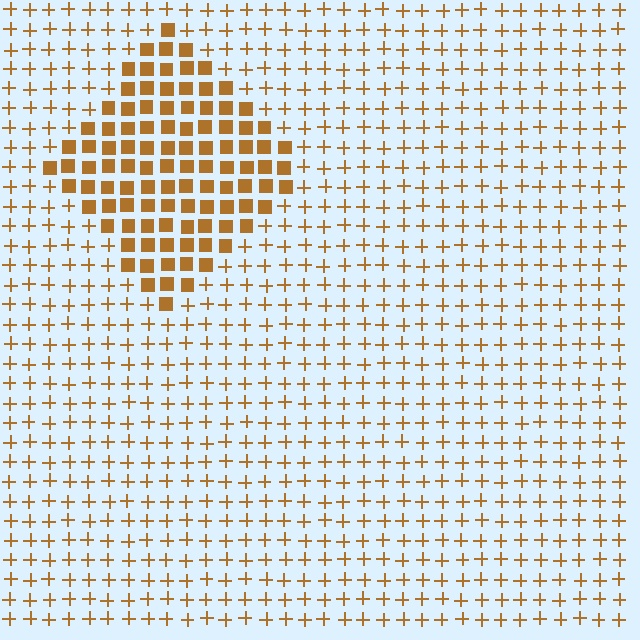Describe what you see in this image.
The image is filled with small brown elements arranged in a uniform grid. A diamond-shaped region contains squares, while the surrounding area contains plus signs. The boundary is defined purely by the change in element shape.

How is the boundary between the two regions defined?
The boundary is defined by a change in element shape: squares inside vs. plus signs outside. All elements share the same color and spacing.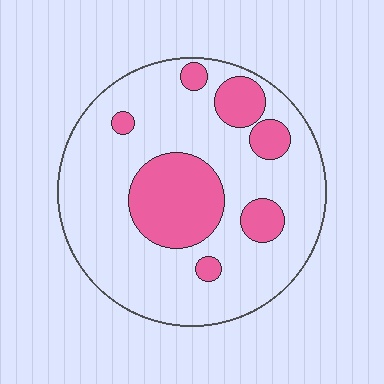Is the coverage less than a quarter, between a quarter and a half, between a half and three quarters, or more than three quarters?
Less than a quarter.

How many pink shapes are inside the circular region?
7.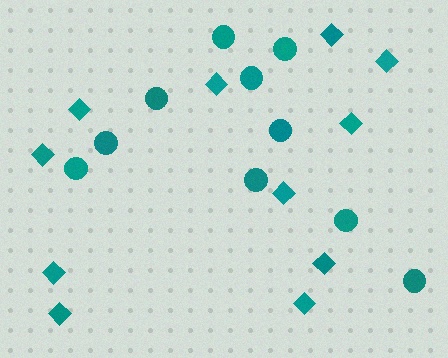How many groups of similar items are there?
There are 2 groups: one group of diamonds (11) and one group of circles (10).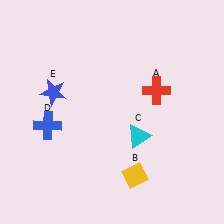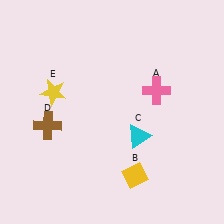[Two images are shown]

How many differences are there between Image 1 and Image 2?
There are 3 differences between the two images.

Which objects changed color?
A changed from red to pink. D changed from blue to brown. E changed from blue to yellow.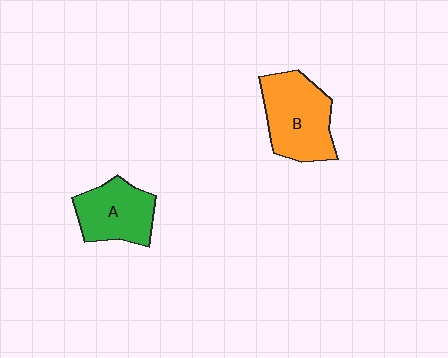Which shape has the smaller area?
Shape A (green).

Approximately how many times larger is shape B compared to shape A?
Approximately 1.3 times.